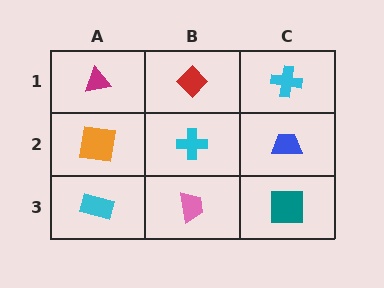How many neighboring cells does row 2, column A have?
3.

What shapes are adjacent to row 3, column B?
A cyan cross (row 2, column B), a cyan rectangle (row 3, column A), a teal square (row 3, column C).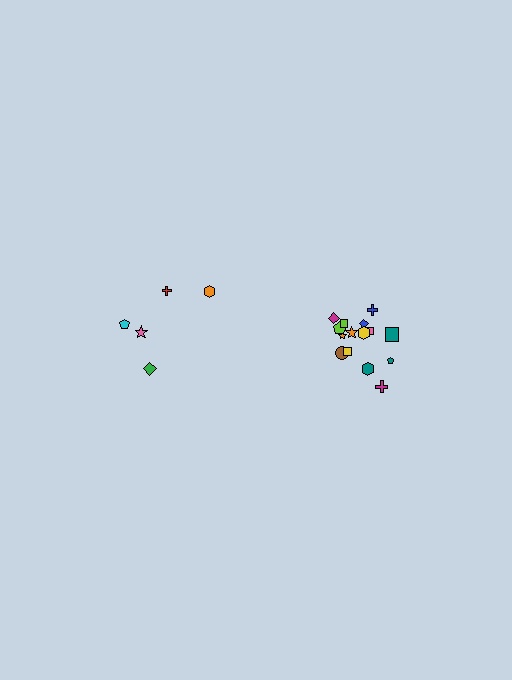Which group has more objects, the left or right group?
The right group.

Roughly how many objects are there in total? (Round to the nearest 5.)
Roughly 20 objects in total.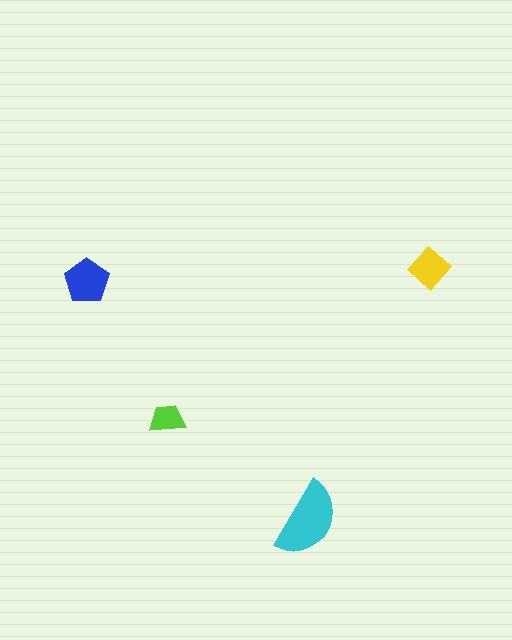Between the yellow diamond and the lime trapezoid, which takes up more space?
The yellow diamond.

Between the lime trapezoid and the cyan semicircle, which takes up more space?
The cyan semicircle.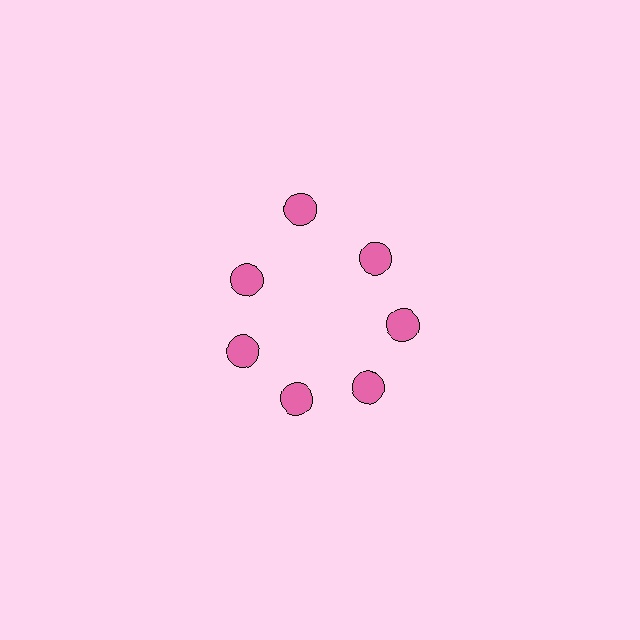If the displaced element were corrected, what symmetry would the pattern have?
It would have 7-fold rotational symmetry — the pattern would map onto itself every 51 degrees.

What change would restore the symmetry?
The symmetry would be restored by moving it inward, back onto the ring so that all 7 circles sit at equal angles and equal distance from the center.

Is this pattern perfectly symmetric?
No. The 7 pink circles are arranged in a ring, but one element near the 12 o'clock position is pushed outward from the center, breaking the 7-fold rotational symmetry.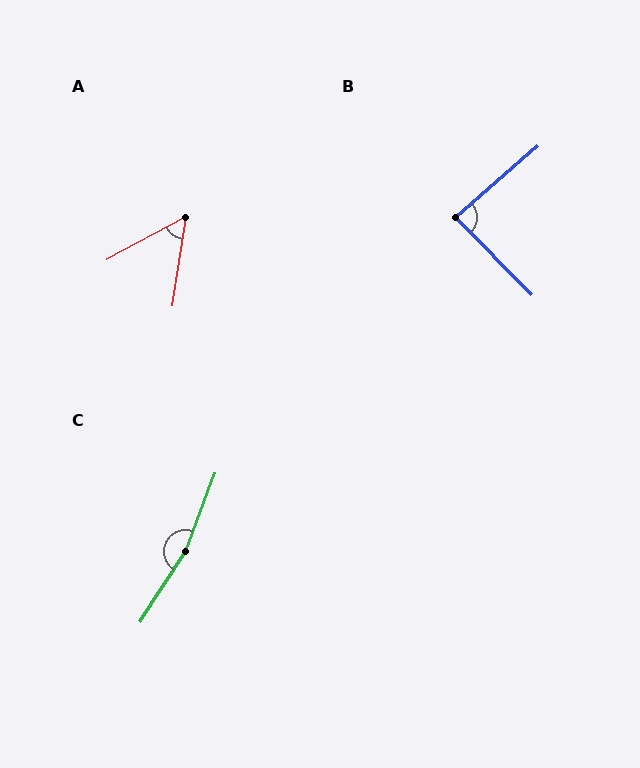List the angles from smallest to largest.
A (53°), B (86°), C (168°).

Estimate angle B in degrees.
Approximately 86 degrees.